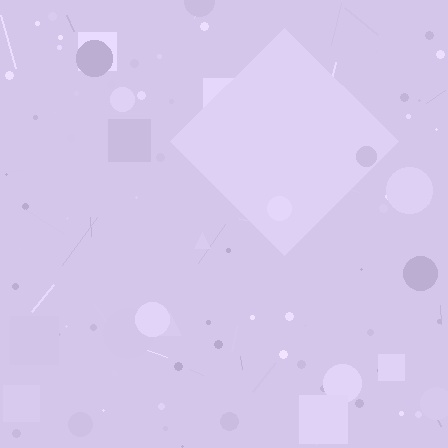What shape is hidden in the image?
A diamond is hidden in the image.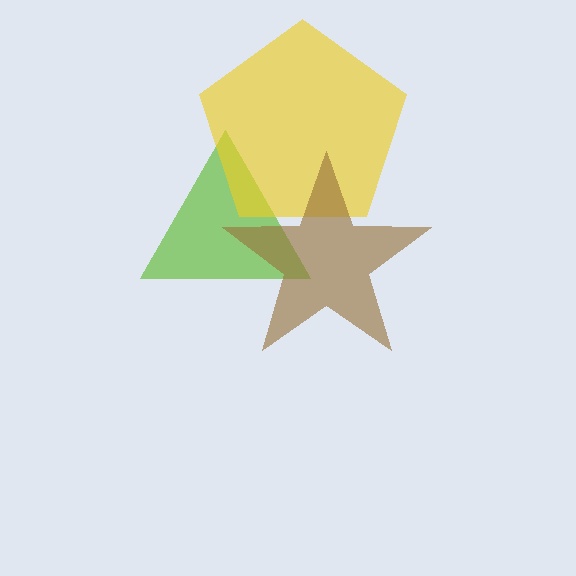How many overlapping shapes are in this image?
There are 3 overlapping shapes in the image.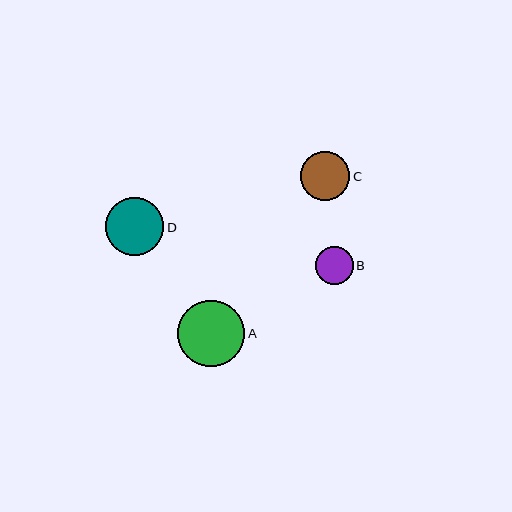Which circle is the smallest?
Circle B is the smallest with a size of approximately 38 pixels.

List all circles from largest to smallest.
From largest to smallest: A, D, C, B.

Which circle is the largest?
Circle A is the largest with a size of approximately 67 pixels.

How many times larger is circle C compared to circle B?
Circle C is approximately 1.3 times the size of circle B.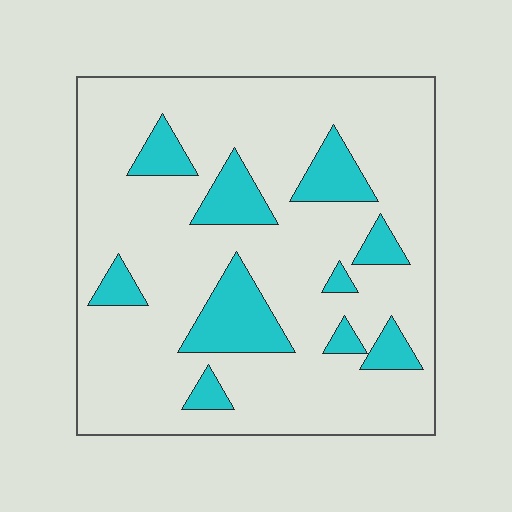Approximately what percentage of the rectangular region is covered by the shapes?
Approximately 20%.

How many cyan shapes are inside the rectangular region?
10.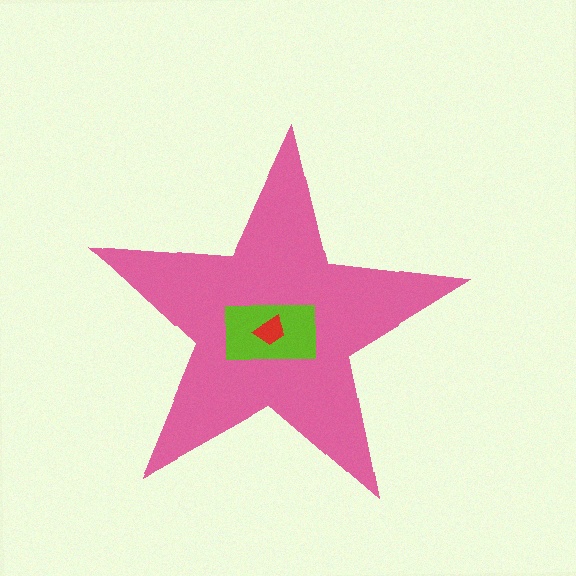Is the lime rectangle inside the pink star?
Yes.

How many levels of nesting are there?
3.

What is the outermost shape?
The pink star.